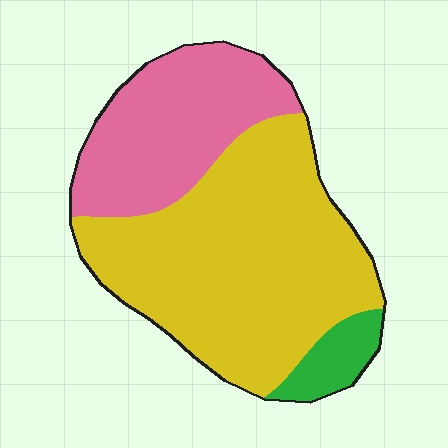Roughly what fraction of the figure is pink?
Pink takes up about one third (1/3) of the figure.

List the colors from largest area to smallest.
From largest to smallest: yellow, pink, green.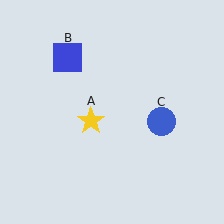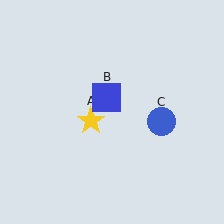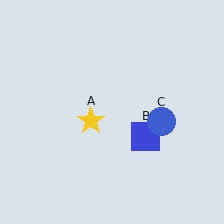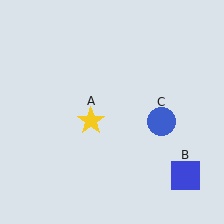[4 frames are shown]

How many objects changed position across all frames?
1 object changed position: blue square (object B).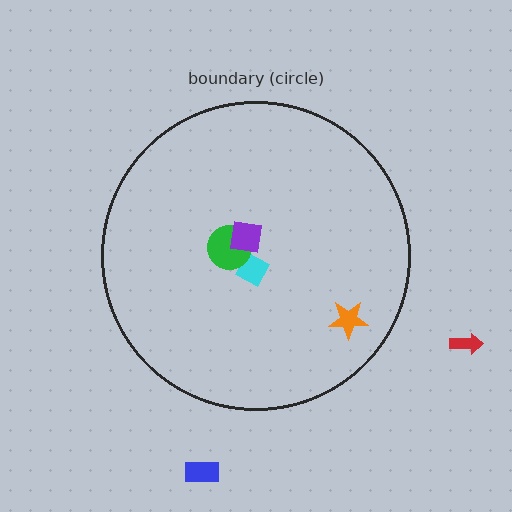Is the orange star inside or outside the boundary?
Inside.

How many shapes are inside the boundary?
4 inside, 2 outside.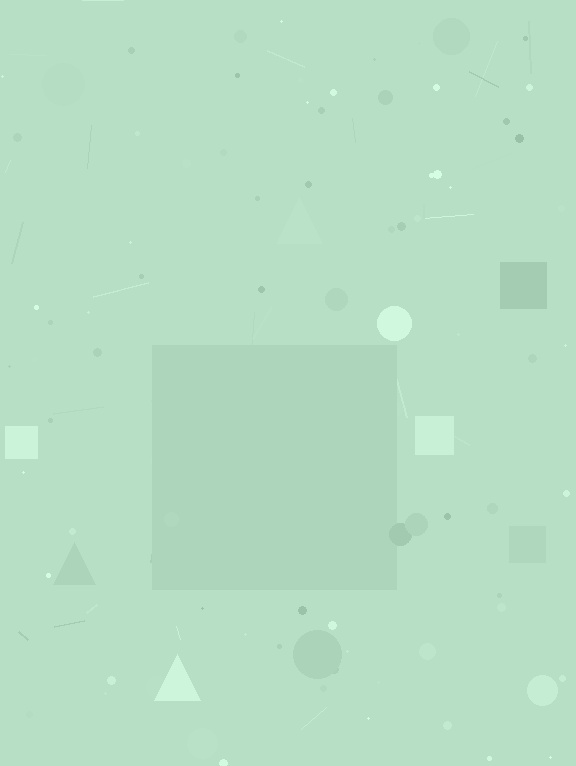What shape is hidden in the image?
A square is hidden in the image.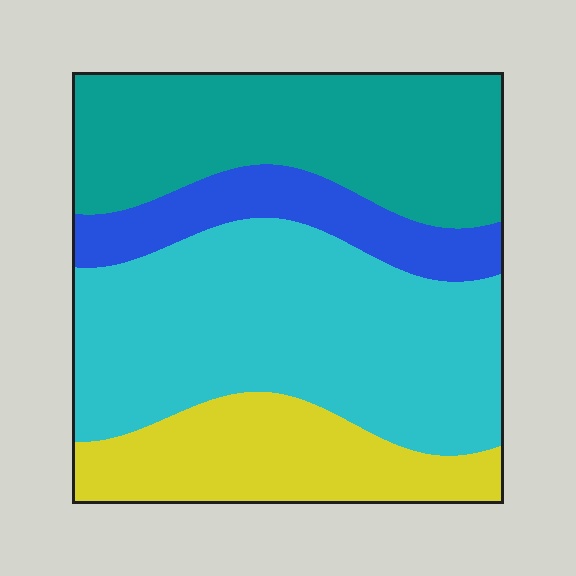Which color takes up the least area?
Blue, at roughly 10%.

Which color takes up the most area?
Cyan, at roughly 40%.